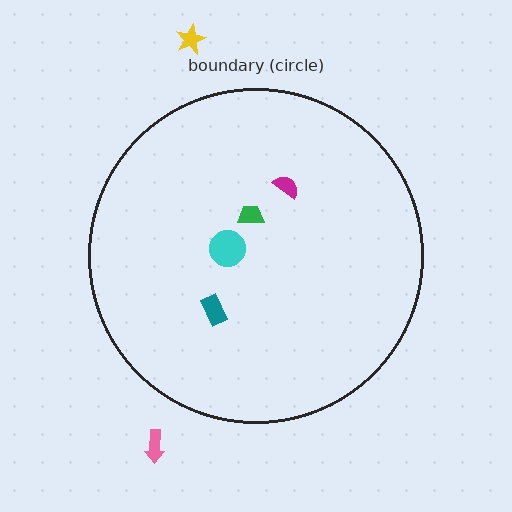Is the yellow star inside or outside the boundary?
Outside.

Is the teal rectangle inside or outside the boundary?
Inside.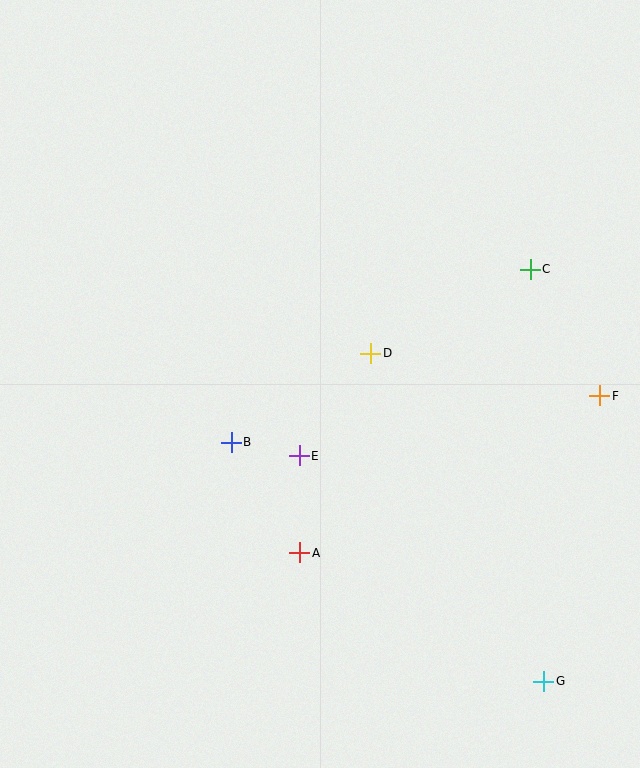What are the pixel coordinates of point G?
Point G is at (544, 681).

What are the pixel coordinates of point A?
Point A is at (300, 553).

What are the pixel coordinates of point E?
Point E is at (299, 456).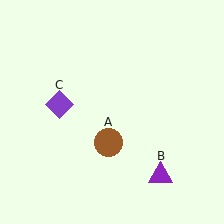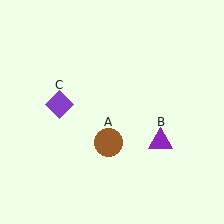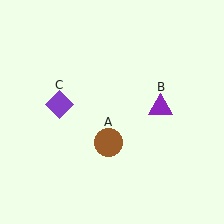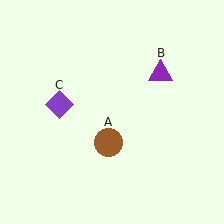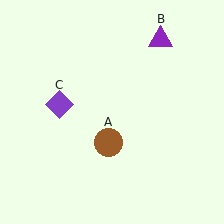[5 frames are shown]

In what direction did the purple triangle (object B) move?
The purple triangle (object B) moved up.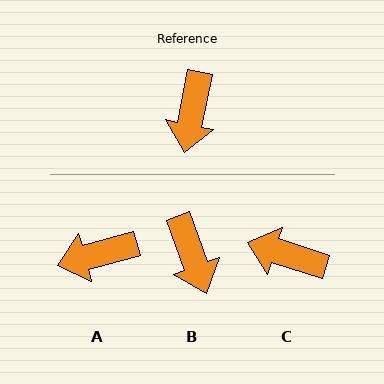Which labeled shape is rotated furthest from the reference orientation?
C, about 96 degrees away.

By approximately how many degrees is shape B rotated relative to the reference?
Approximately 31 degrees counter-clockwise.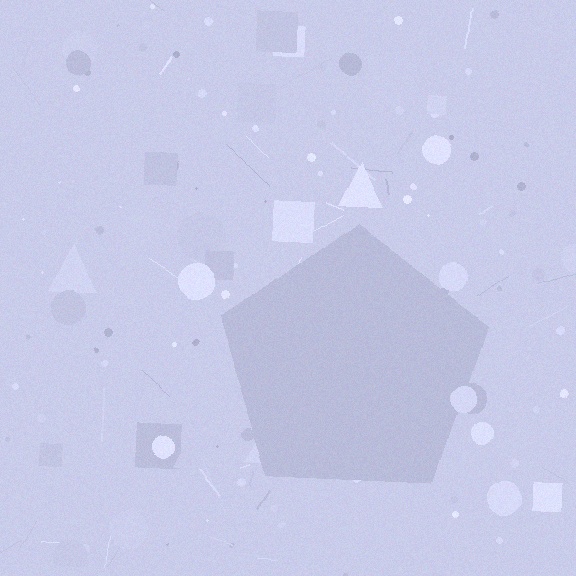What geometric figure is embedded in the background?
A pentagon is embedded in the background.